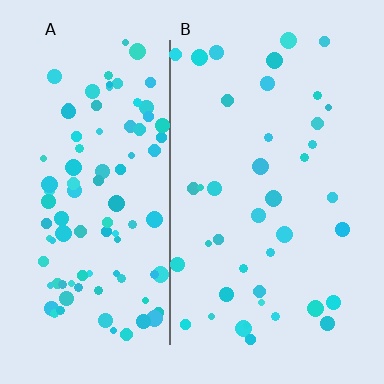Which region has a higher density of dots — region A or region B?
A (the left).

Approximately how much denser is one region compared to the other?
Approximately 2.5× — region A over region B.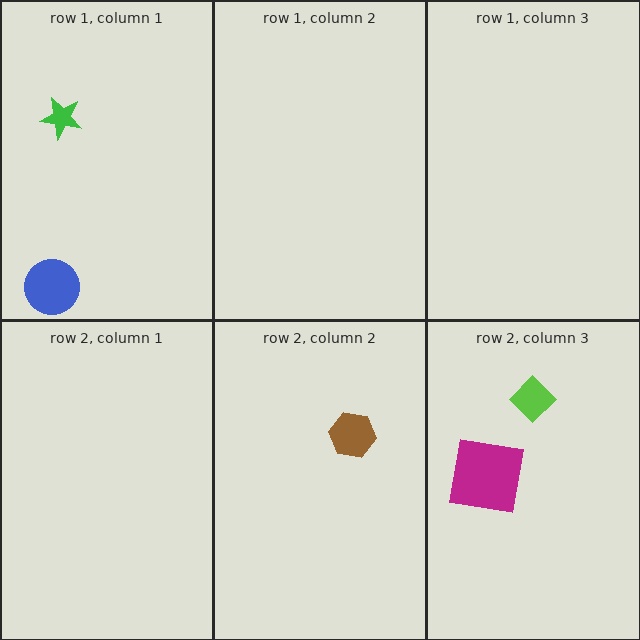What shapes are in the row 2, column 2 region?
The brown hexagon.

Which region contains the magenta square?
The row 2, column 3 region.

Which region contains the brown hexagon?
The row 2, column 2 region.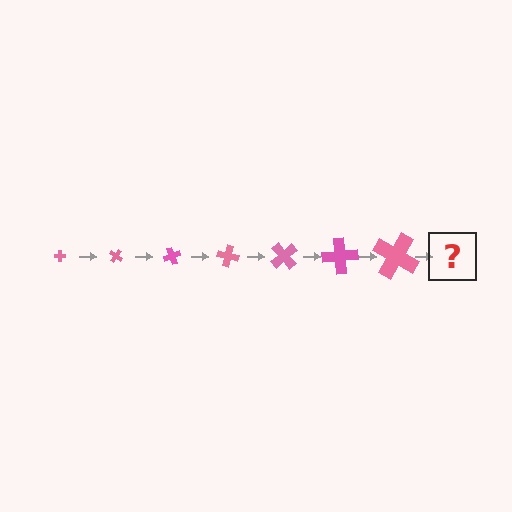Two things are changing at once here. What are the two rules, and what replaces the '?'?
The two rules are that the cross grows larger each step and it rotates 35 degrees each step. The '?' should be a cross, larger than the previous one and rotated 245 degrees from the start.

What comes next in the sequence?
The next element should be a cross, larger than the previous one and rotated 245 degrees from the start.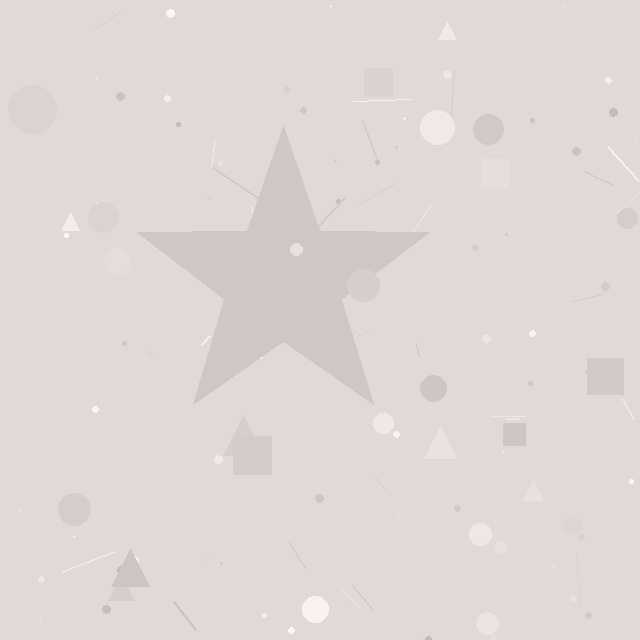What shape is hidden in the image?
A star is hidden in the image.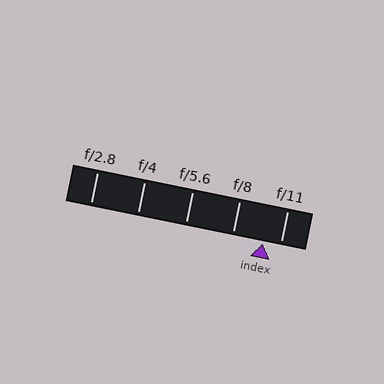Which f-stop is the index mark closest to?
The index mark is closest to f/11.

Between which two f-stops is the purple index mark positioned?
The index mark is between f/8 and f/11.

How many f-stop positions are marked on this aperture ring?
There are 5 f-stop positions marked.